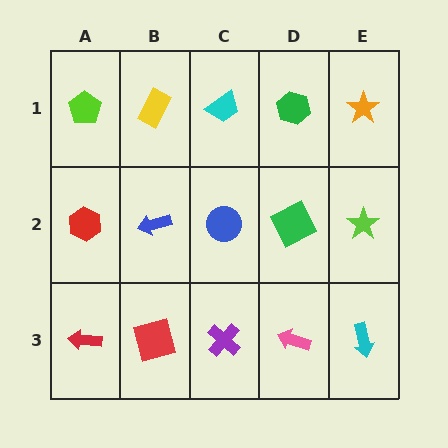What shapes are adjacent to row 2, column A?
A lime pentagon (row 1, column A), a red arrow (row 3, column A), a blue arrow (row 2, column B).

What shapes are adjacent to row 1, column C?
A blue circle (row 2, column C), a yellow rectangle (row 1, column B), a green hexagon (row 1, column D).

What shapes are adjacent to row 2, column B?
A yellow rectangle (row 1, column B), a red square (row 3, column B), a red hexagon (row 2, column A), a blue circle (row 2, column C).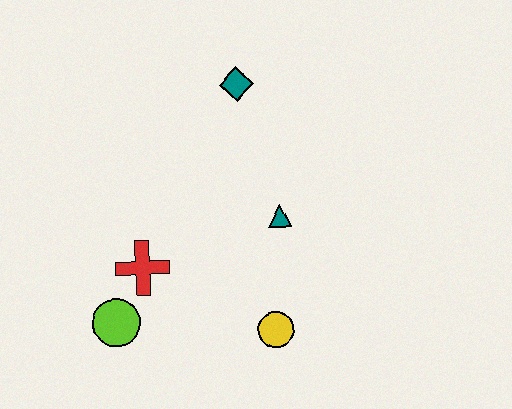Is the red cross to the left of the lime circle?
No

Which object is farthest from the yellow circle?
The teal diamond is farthest from the yellow circle.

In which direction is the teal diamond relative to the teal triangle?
The teal diamond is above the teal triangle.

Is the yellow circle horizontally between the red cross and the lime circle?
No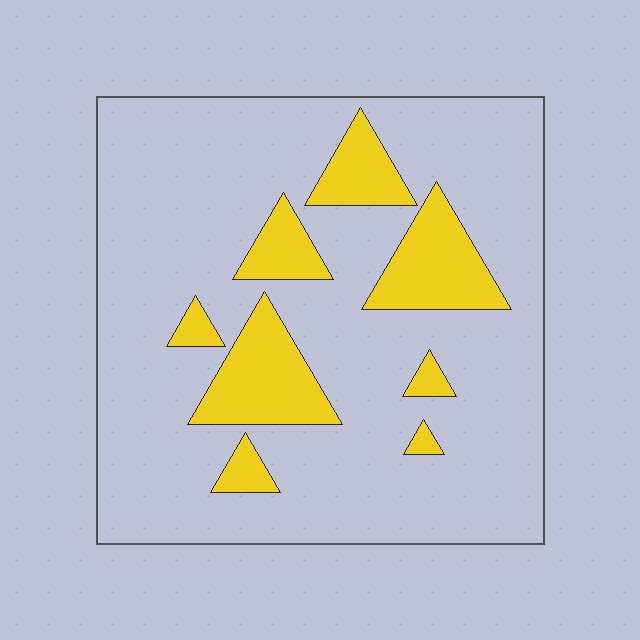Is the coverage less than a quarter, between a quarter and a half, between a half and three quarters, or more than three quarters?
Less than a quarter.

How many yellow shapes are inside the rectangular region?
8.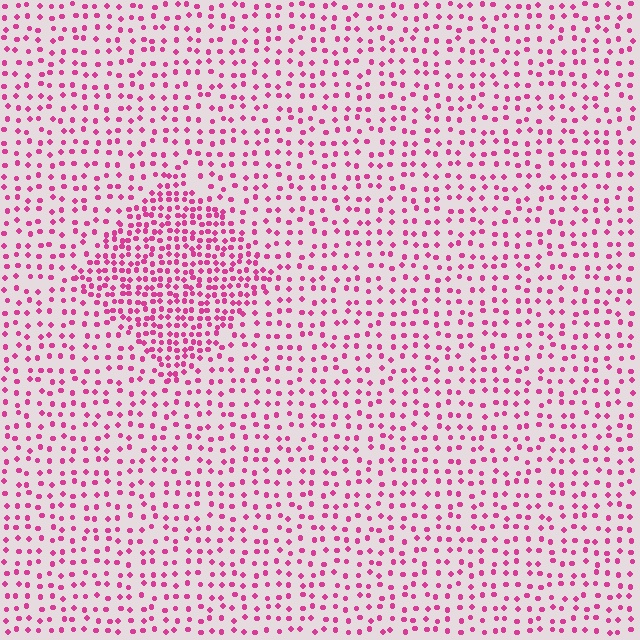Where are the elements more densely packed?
The elements are more densely packed inside the diamond boundary.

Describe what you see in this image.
The image contains small magenta elements arranged at two different densities. A diamond-shaped region is visible where the elements are more densely packed than the surrounding area.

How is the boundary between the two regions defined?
The boundary is defined by a change in element density (approximately 2.1x ratio). All elements are the same color, size, and shape.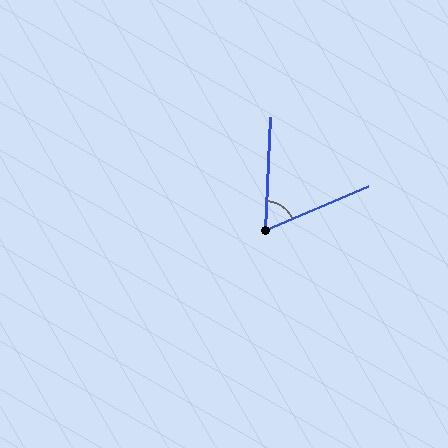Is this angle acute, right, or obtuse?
It is acute.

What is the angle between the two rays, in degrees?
Approximately 64 degrees.